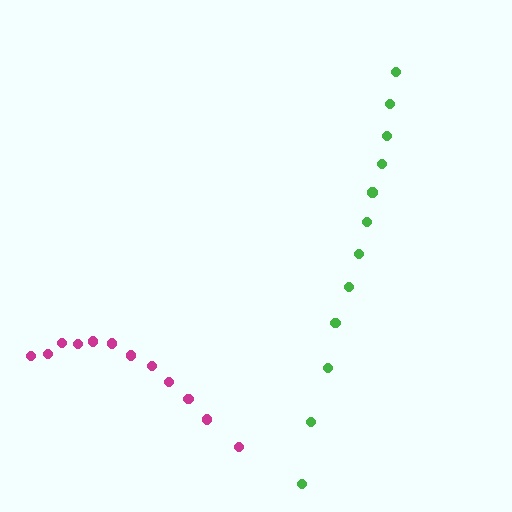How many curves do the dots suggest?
There are 2 distinct paths.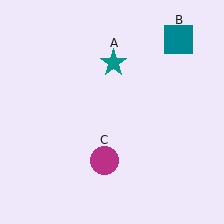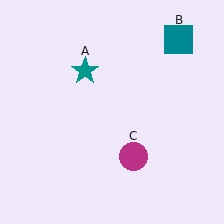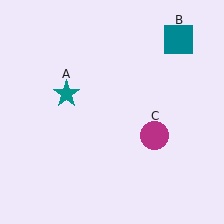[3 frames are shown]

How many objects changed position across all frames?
2 objects changed position: teal star (object A), magenta circle (object C).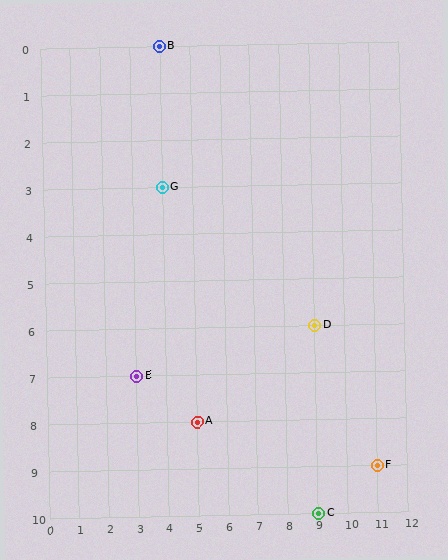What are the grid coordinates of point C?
Point C is at grid coordinates (9, 10).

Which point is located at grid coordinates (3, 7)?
Point E is at (3, 7).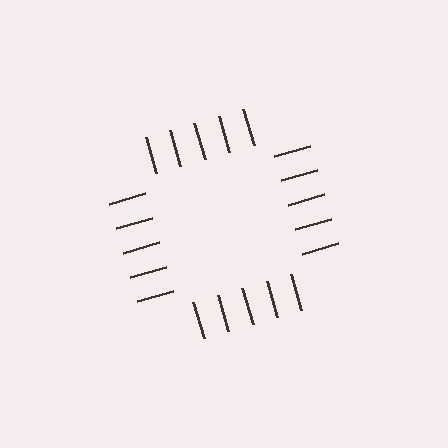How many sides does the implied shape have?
4 sides — the line-ends trace a square.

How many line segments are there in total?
20 — 5 along each of the 4 edges.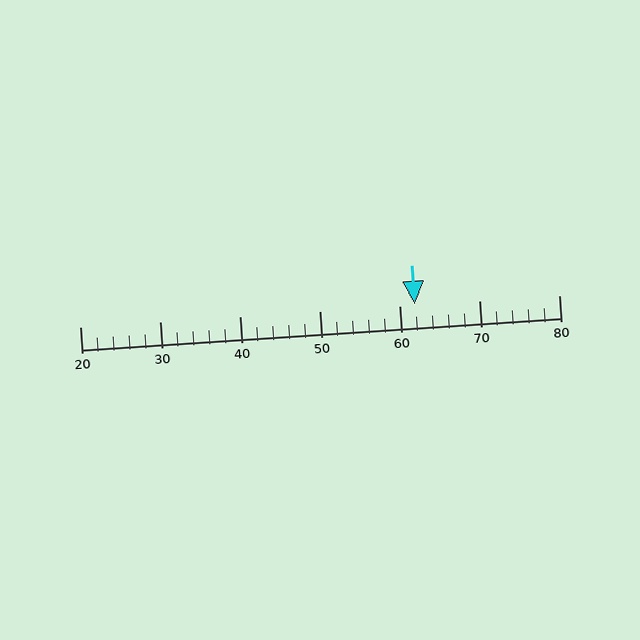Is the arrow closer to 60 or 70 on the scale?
The arrow is closer to 60.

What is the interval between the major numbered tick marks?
The major tick marks are spaced 10 units apart.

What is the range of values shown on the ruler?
The ruler shows values from 20 to 80.